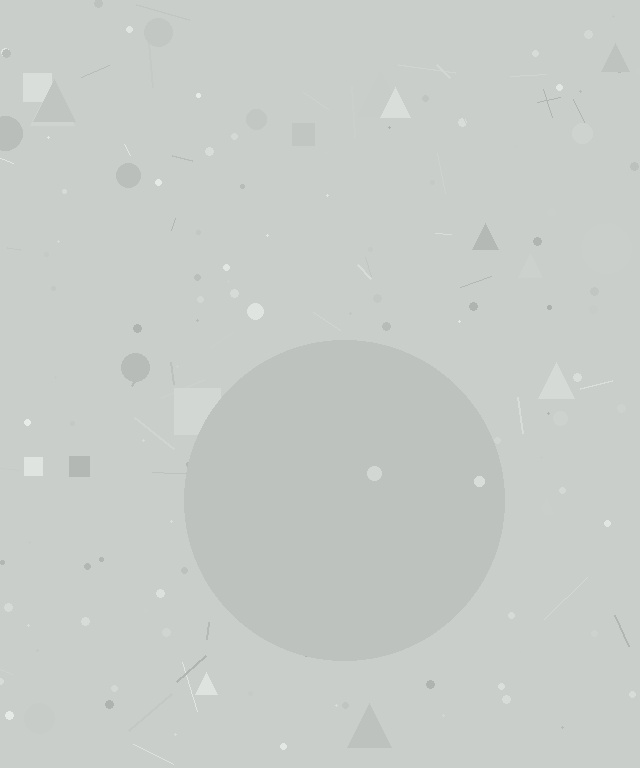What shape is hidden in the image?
A circle is hidden in the image.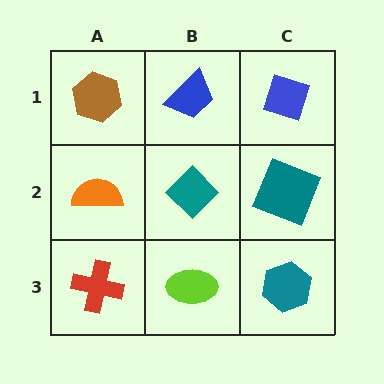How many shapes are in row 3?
3 shapes.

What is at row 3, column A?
A red cross.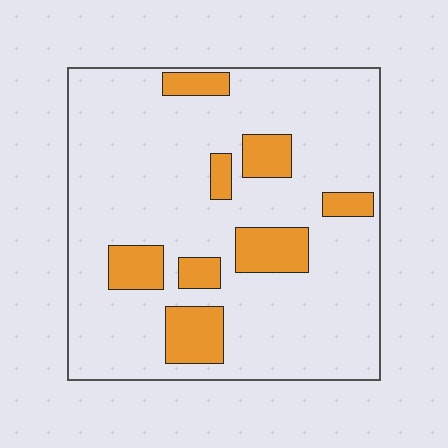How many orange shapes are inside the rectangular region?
8.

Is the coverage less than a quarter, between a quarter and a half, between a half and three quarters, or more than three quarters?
Less than a quarter.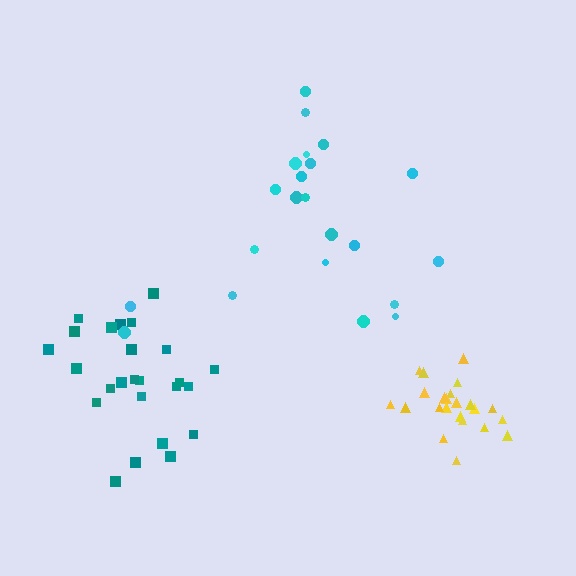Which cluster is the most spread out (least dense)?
Cyan.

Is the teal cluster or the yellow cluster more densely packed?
Yellow.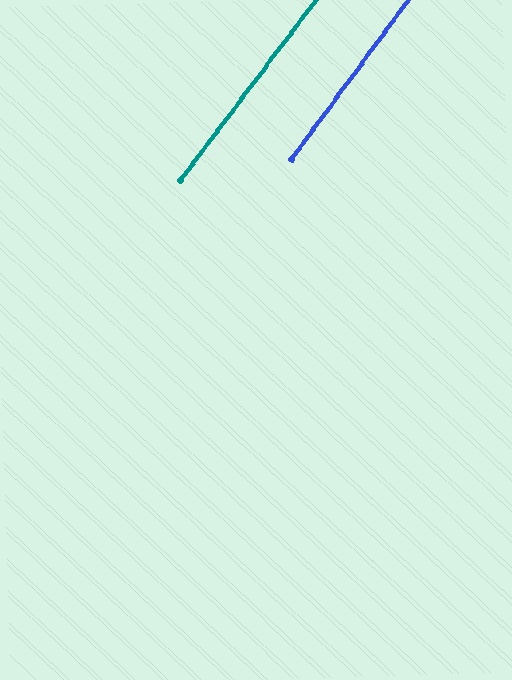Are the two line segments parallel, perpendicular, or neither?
Parallel — their directions differ by only 0.8°.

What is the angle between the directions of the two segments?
Approximately 1 degree.